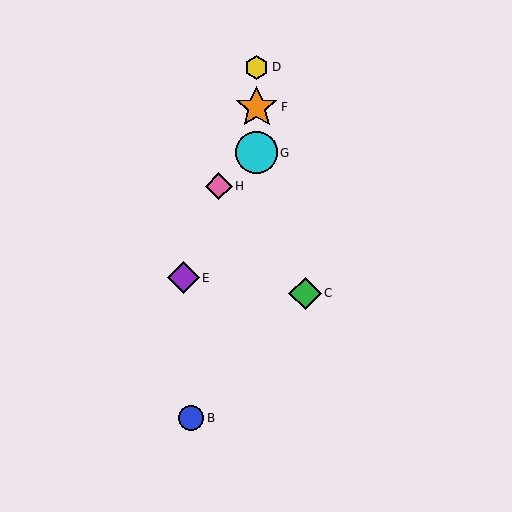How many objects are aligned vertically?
4 objects (A, D, F, G) are aligned vertically.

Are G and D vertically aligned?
Yes, both are at x≈257.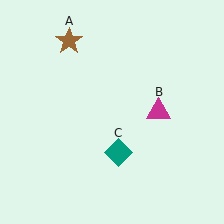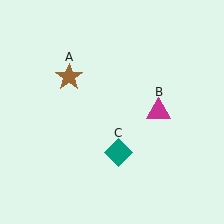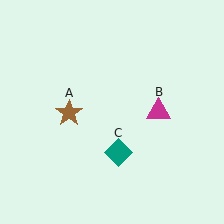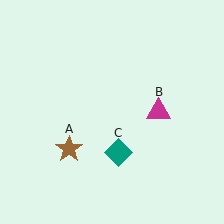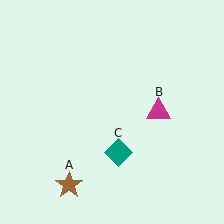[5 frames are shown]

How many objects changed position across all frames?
1 object changed position: brown star (object A).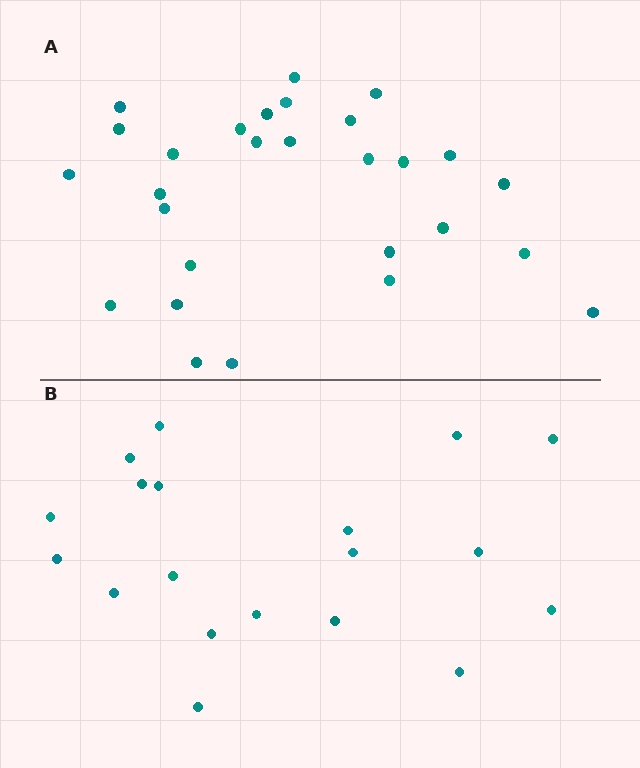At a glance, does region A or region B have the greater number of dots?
Region A (the top region) has more dots.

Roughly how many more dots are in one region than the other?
Region A has roughly 8 or so more dots than region B.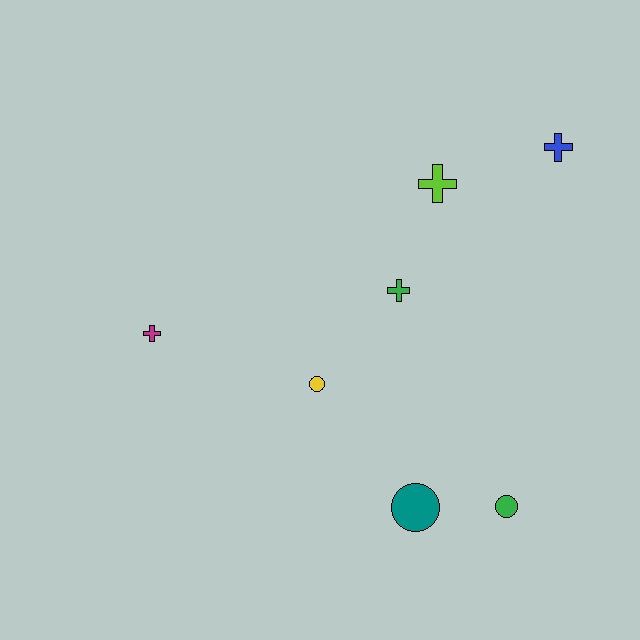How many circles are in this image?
There are 3 circles.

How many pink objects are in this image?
There are no pink objects.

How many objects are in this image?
There are 7 objects.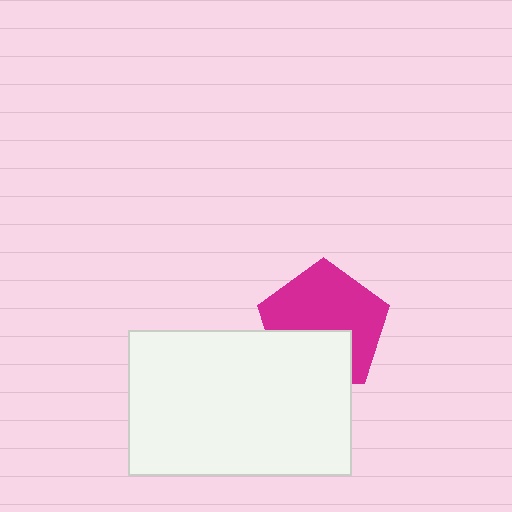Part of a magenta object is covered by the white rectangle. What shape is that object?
It is a pentagon.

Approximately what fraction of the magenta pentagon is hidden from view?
Roughly 36% of the magenta pentagon is hidden behind the white rectangle.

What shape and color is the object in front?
The object in front is a white rectangle.